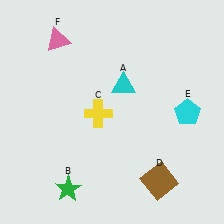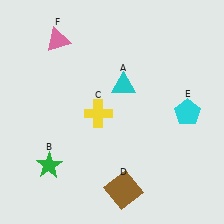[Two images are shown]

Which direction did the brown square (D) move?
The brown square (D) moved left.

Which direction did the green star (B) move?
The green star (B) moved up.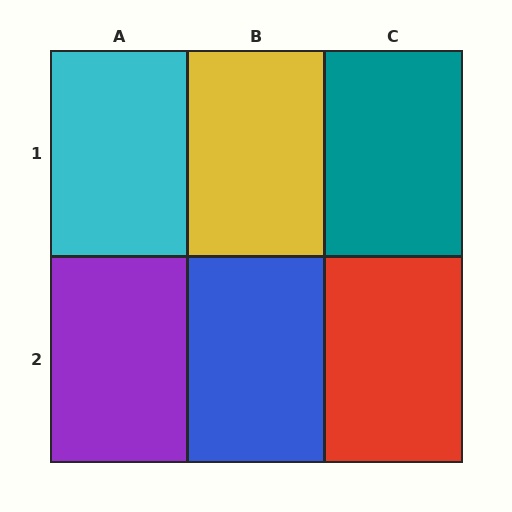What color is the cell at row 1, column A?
Cyan.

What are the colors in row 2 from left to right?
Purple, blue, red.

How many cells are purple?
1 cell is purple.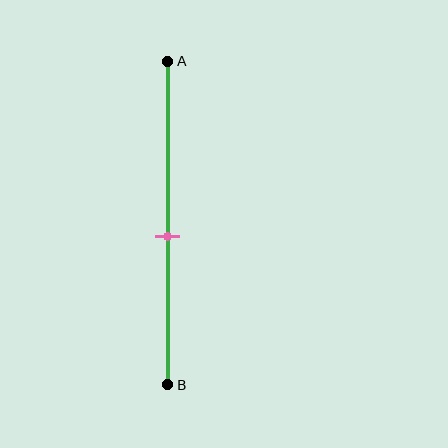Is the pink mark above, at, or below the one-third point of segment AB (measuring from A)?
The pink mark is below the one-third point of segment AB.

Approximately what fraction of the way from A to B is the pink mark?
The pink mark is approximately 55% of the way from A to B.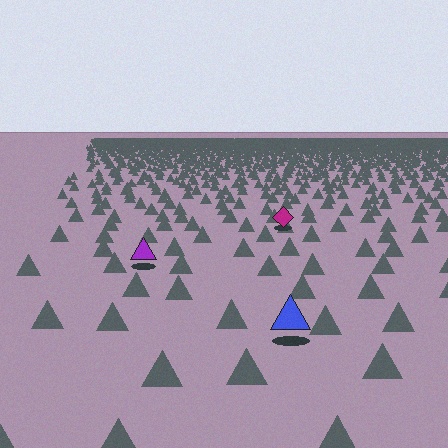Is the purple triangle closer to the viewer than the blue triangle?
No. The blue triangle is closer — you can tell from the texture gradient: the ground texture is coarser near it.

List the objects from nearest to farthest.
From nearest to farthest: the blue triangle, the purple triangle, the magenta diamond.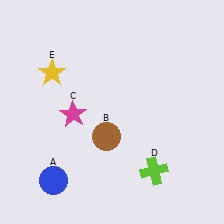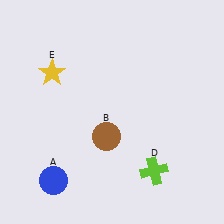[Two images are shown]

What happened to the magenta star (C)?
The magenta star (C) was removed in Image 2. It was in the bottom-left area of Image 1.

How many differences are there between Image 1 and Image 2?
There is 1 difference between the two images.